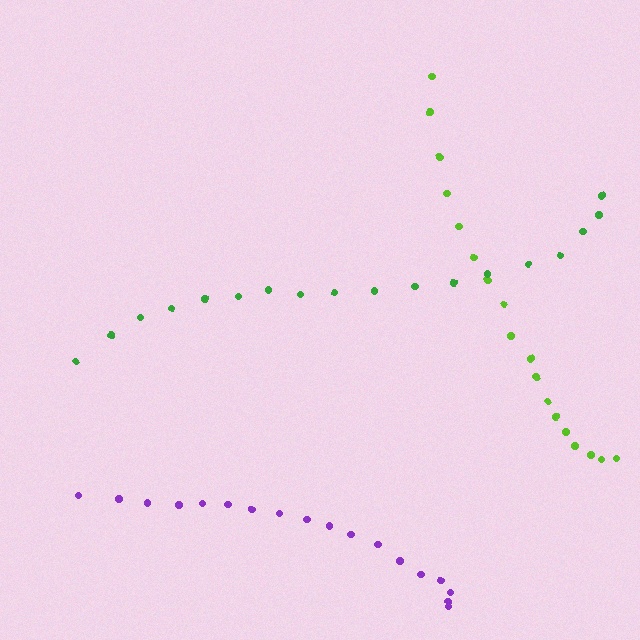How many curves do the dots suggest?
There are 3 distinct paths.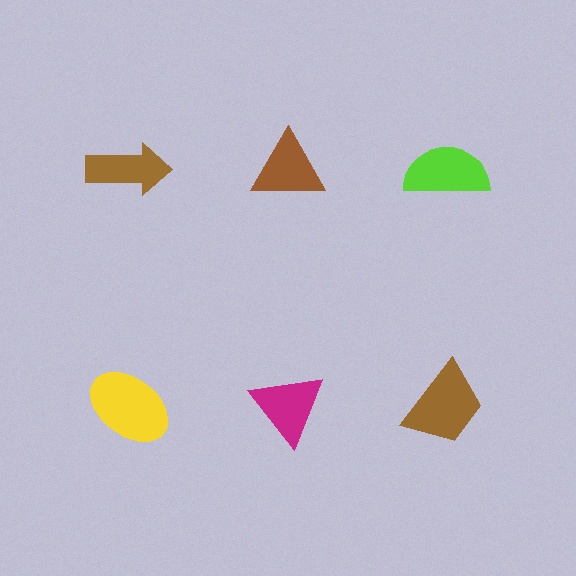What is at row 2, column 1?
A yellow ellipse.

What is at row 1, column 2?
A brown triangle.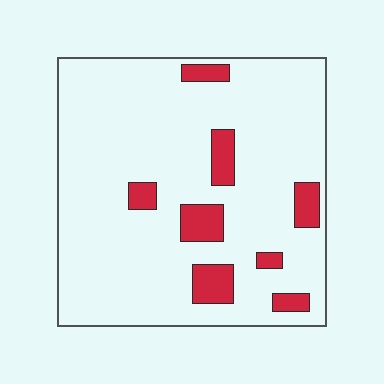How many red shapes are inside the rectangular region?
8.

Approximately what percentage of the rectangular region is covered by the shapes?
Approximately 10%.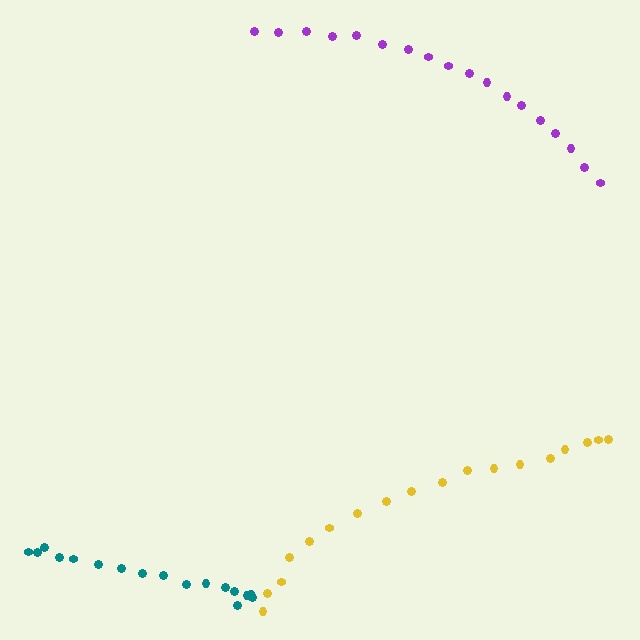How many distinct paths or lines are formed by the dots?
There are 3 distinct paths.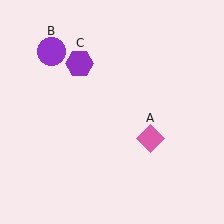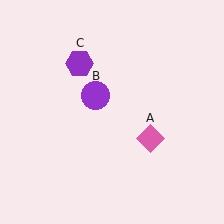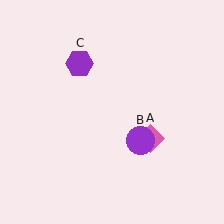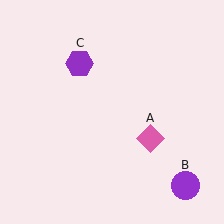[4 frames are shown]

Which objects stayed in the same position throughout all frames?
Pink diamond (object A) and purple hexagon (object C) remained stationary.